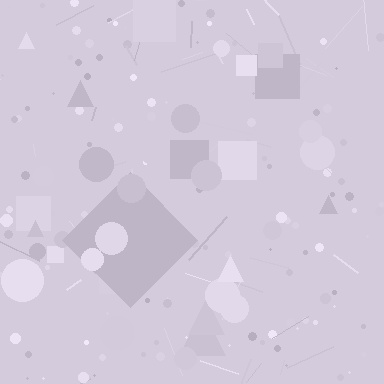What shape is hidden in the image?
A diamond is hidden in the image.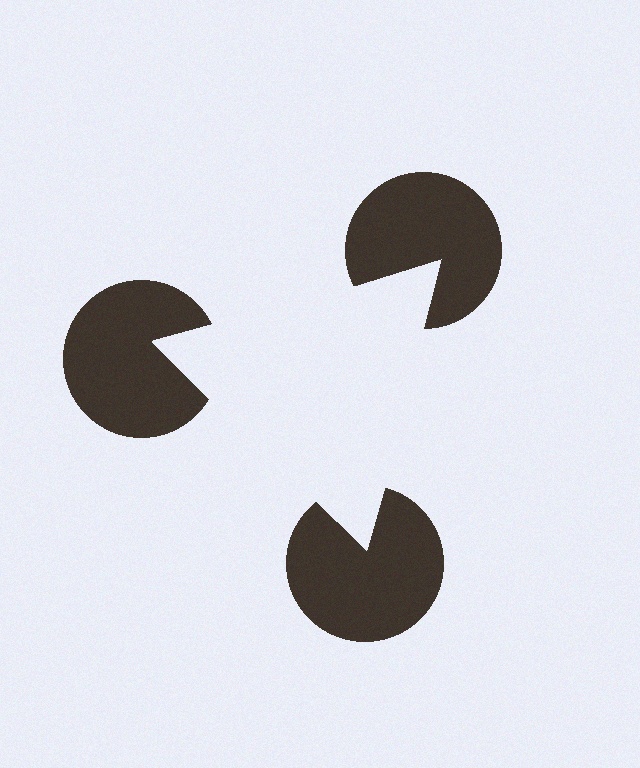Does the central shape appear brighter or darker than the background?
It typically appears slightly brighter than the background, even though no actual brightness change is drawn.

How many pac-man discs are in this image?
There are 3 — one at each vertex of the illusory triangle.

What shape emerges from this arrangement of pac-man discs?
An illusory triangle — its edges are inferred from the aligned wedge cuts in the pac-man discs, not physically drawn.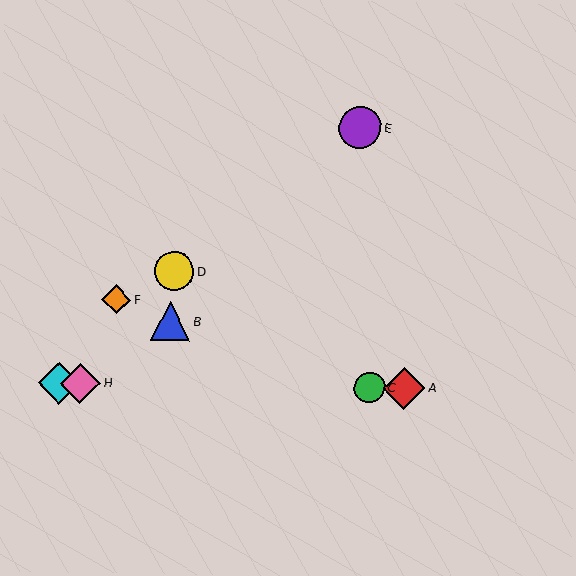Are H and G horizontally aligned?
Yes, both are at y≈383.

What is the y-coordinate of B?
Object B is at y≈321.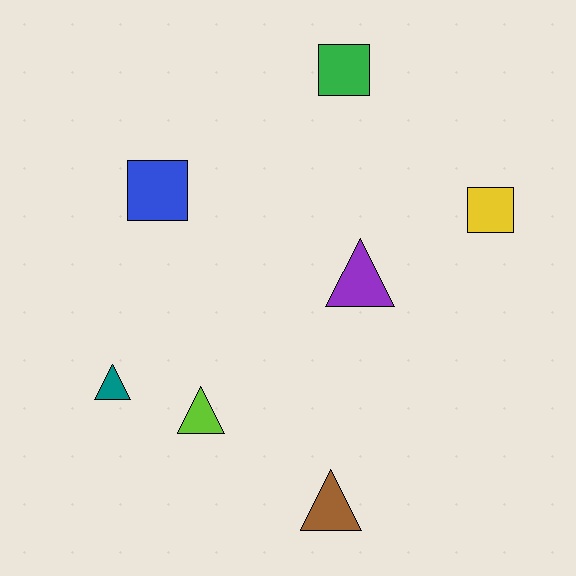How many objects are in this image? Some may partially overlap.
There are 7 objects.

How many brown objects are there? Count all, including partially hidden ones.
There is 1 brown object.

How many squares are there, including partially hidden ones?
There are 3 squares.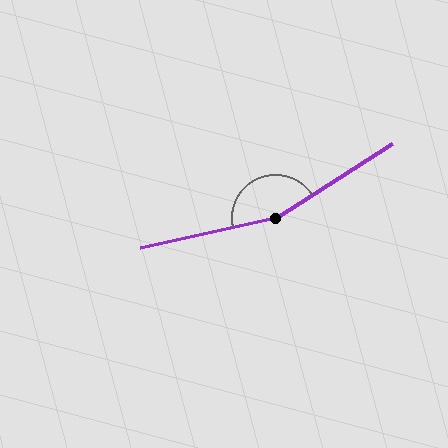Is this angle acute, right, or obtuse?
It is obtuse.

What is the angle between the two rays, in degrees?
Approximately 160 degrees.